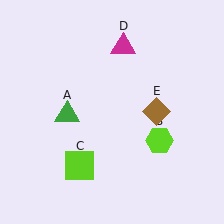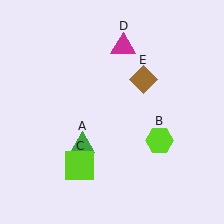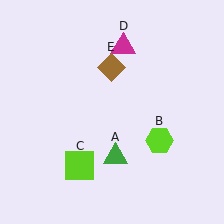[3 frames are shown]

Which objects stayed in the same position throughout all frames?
Lime hexagon (object B) and lime square (object C) and magenta triangle (object D) remained stationary.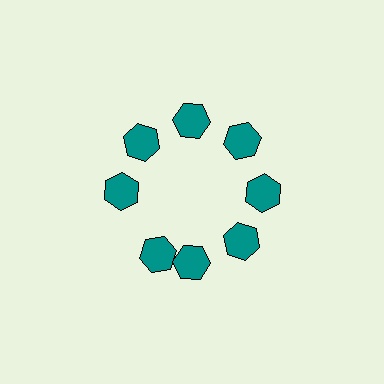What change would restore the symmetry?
The symmetry would be restored by rotating it back into even spacing with its neighbors so that all 8 hexagons sit at equal angles and equal distance from the center.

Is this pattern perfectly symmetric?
No. The 8 teal hexagons are arranged in a ring, but one element near the 8 o'clock position is rotated out of alignment along the ring, breaking the 8-fold rotational symmetry.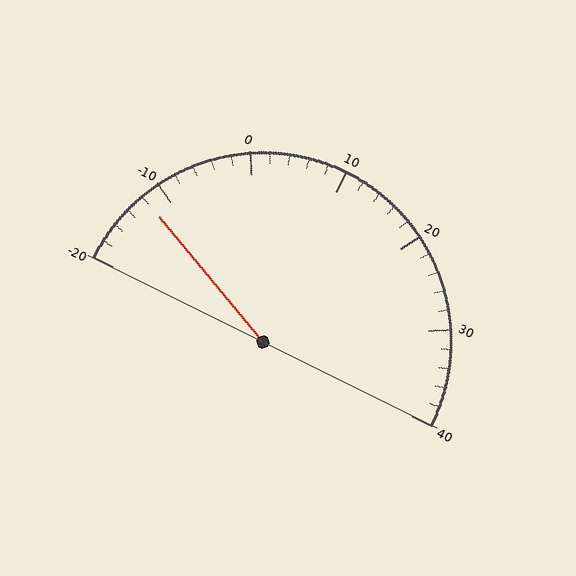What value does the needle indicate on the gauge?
The needle indicates approximately -12.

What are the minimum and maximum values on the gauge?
The gauge ranges from -20 to 40.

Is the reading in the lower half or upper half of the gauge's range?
The reading is in the lower half of the range (-20 to 40).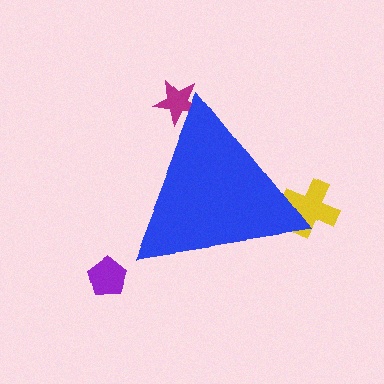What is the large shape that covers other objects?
A blue triangle.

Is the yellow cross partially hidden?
Yes, the yellow cross is partially hidden behind the blue triangle.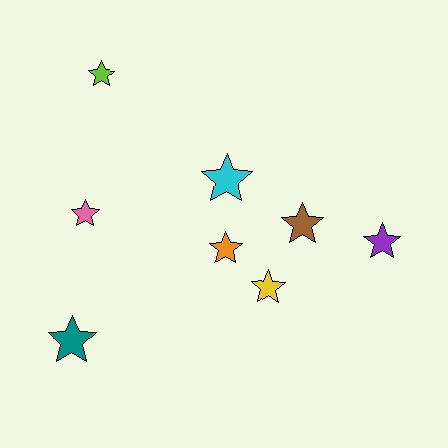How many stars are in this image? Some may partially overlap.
There are 8 stars.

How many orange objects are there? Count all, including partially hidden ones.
There is 1 orange object.